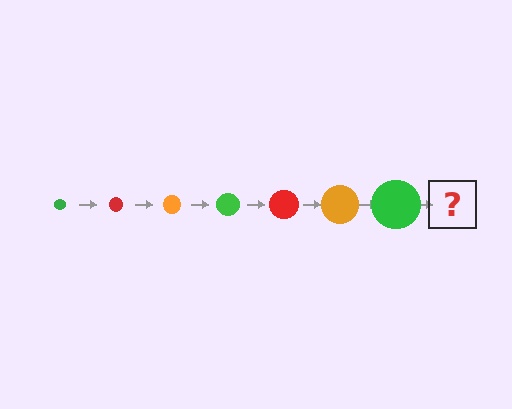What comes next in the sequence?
The next element should be a red circle, larger than the previous one.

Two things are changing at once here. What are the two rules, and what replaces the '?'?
The two rules are that the circle grows larger each step and the color cycles through green, red, and orange. The '?' should be a red circle, larger than the previous one.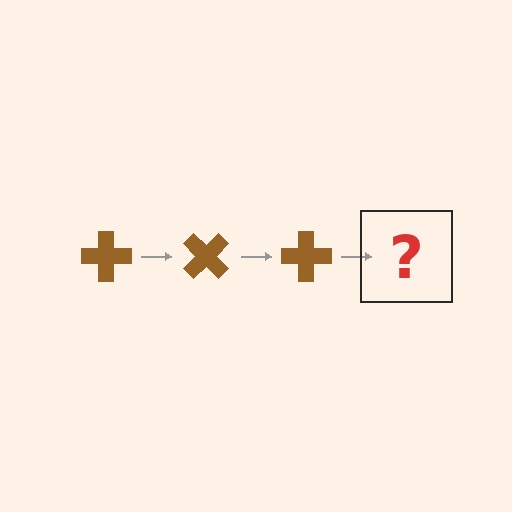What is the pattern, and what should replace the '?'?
The pattern is that the cross rotates 45 degrees each step. The '?' should be a brown cross rotated 135 degrees.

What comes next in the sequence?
The next element should be a brown cross rotated 135 degrees.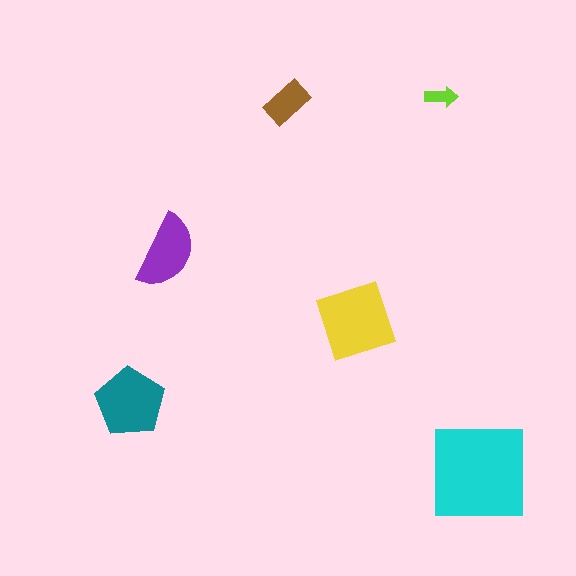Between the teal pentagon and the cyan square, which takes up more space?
The cyan square.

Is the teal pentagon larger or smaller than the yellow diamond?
Smaller.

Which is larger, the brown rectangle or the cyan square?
The cyan square.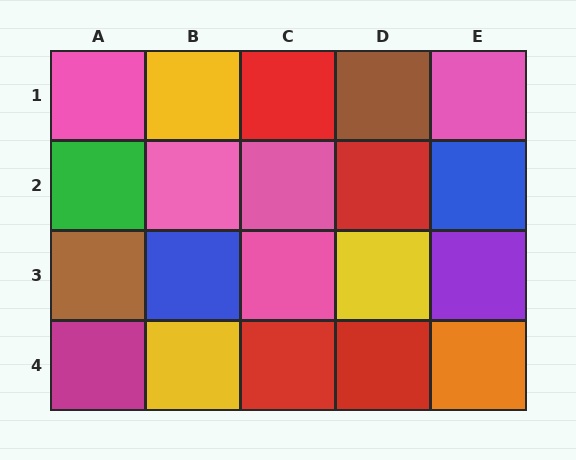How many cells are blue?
2 cells are blue.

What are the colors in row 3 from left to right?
Brown, blue, pink, yellow, purple.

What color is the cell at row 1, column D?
Brown.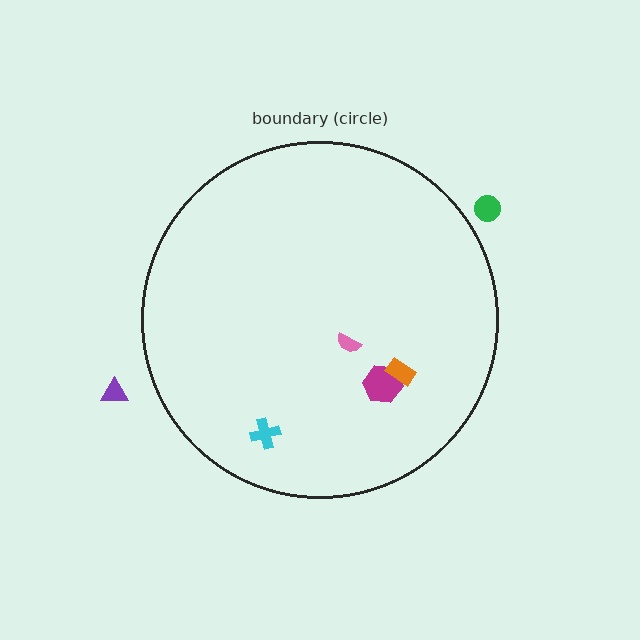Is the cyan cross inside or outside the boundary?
Inside.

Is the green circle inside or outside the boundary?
Outside.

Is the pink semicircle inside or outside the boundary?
Inside.